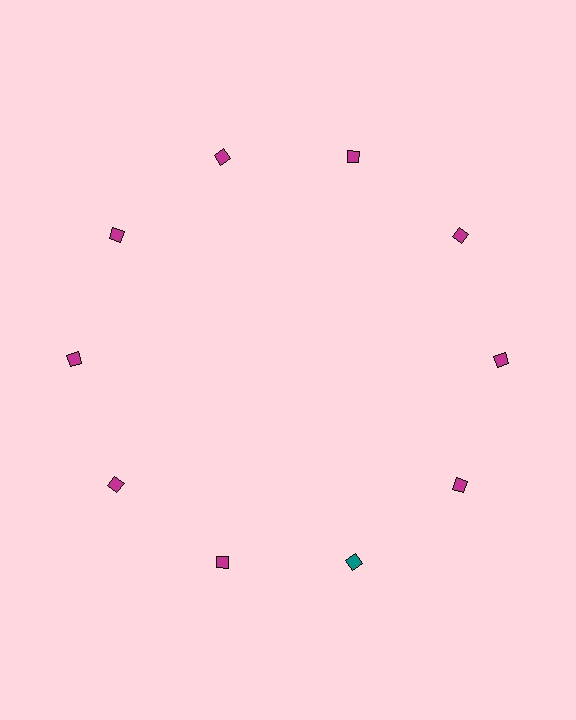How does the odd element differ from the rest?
It has a different color: teal instead of magenta.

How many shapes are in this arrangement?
There are 10 shapes arranged in a ring pattern.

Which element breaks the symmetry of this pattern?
The teal diamond at roughly the 5 o'clock position breaks the symmetry. All other shapes are magenta diamonds.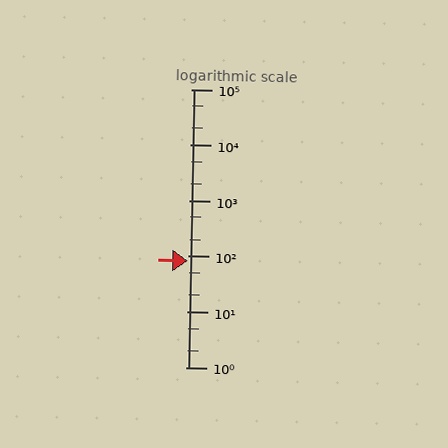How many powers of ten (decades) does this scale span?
The scale spans 5 decades, from 1 to 100000.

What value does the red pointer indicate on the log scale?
The pointer indicates approximately 84.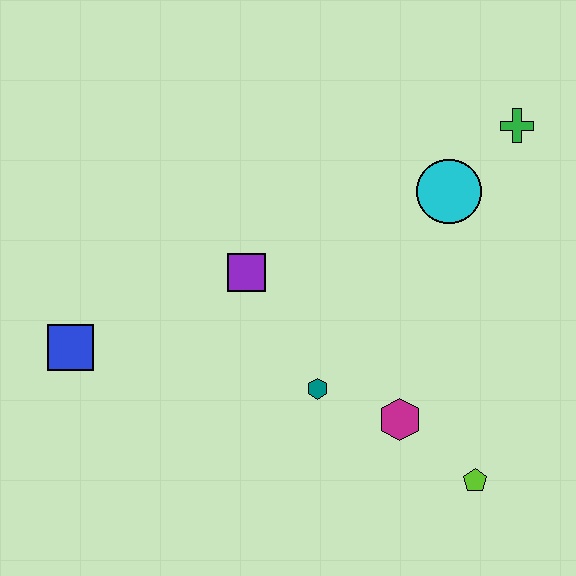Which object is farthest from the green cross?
The blue square is farthest from the green cross.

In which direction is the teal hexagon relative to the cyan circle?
The teal hexagon is below the cyan circle.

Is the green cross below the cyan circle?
No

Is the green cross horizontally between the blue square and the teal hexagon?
No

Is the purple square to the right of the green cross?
No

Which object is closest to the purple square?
The teal hexagon is closest to the purple square.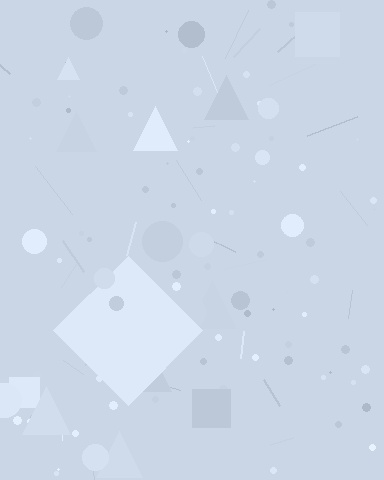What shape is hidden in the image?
A diamond is hidden in the image.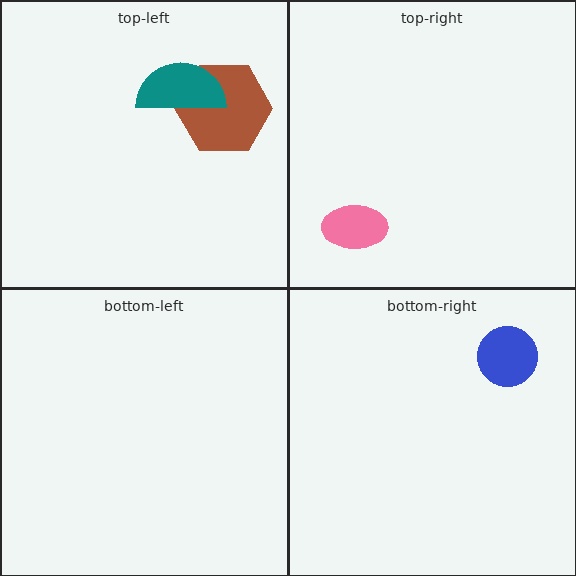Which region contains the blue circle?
The bottom-right region.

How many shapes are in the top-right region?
1.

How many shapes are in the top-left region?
2.